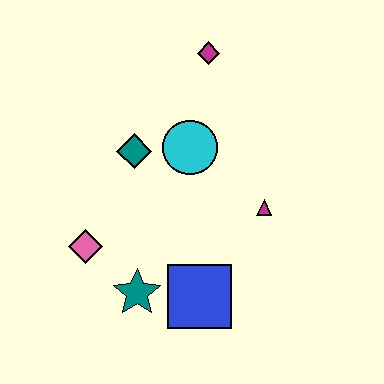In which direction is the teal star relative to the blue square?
The teal star is to the left of the blue square.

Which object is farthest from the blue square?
The magenta diamond is farthest from the blue square.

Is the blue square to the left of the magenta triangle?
Yes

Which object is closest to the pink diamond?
The teal star is closest to the pink diamond.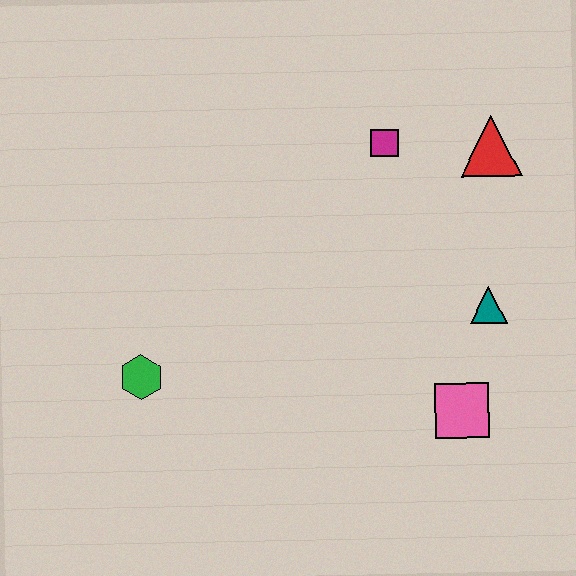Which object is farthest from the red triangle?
The green hexagon is farthest from the red triangle.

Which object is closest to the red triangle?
The magenta square is closest to the red triangle.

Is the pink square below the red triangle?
Yes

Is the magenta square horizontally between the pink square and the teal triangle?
No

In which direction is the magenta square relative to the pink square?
The magenta square is above the pink square.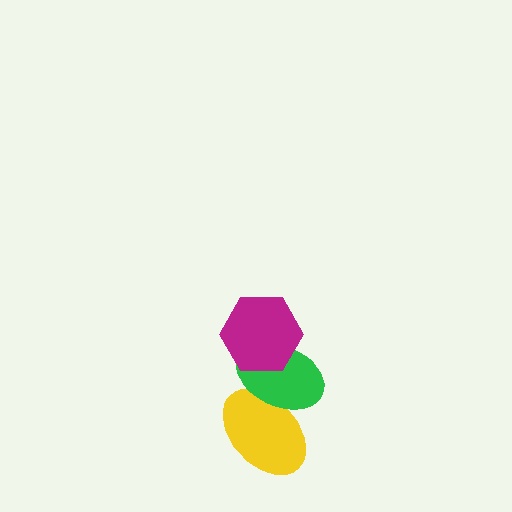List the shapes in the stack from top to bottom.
From top to bottom: the magenta hexagon, the green ellipse, the yellow ellipse.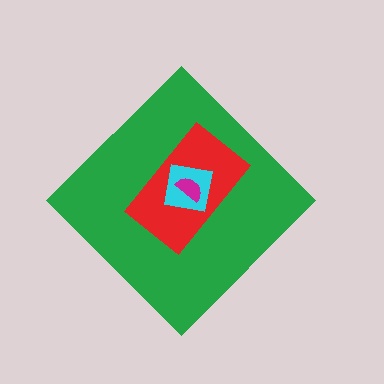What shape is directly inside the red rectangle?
The cyan square.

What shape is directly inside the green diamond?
The red rectangle.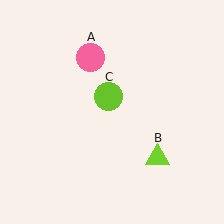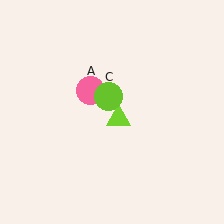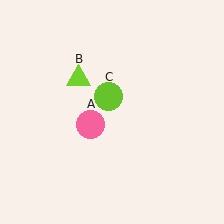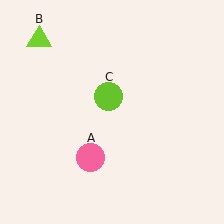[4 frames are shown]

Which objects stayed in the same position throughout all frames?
Lime circle (object C) remained stationary.